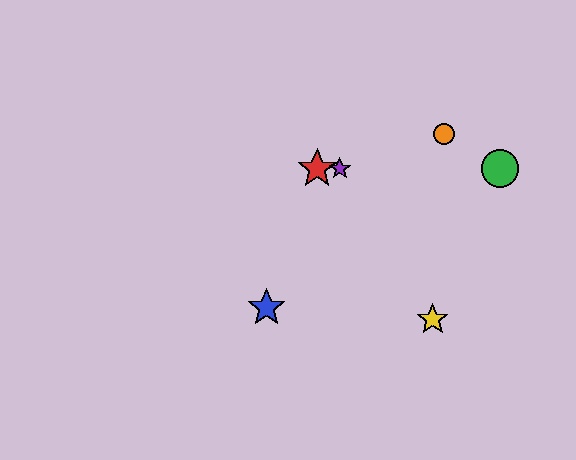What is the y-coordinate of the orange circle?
The orange circle is at y≈134.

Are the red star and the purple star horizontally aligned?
Yes, both are at y≈169.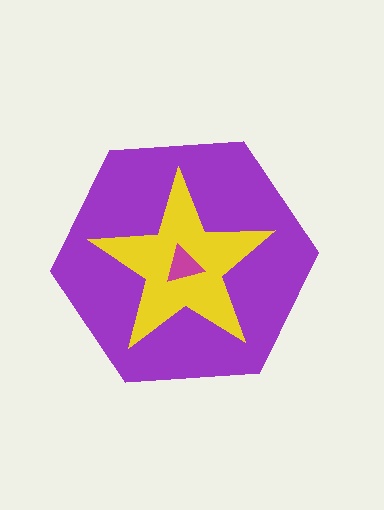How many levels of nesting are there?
3.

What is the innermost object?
The magenta triangle.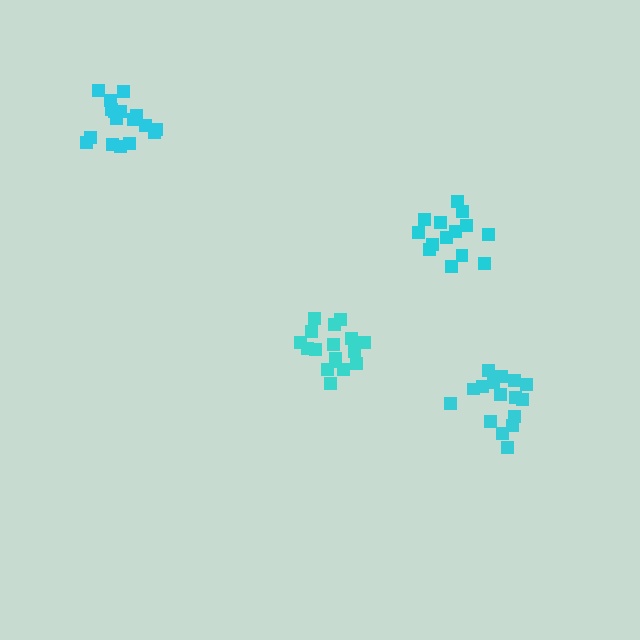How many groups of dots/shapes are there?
There are 4 groups.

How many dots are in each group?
Group 1: 14 dots, Group 2: 16 dots, Group 3: 17 dots, Group 4: 17 dots (64 total).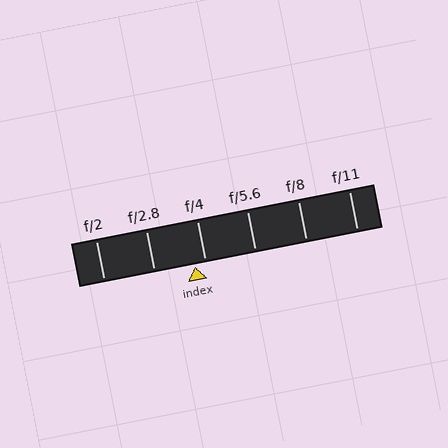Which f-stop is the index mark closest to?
The index mark is closest to f/4.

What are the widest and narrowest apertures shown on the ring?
The widest aperture shown is f/2 and the narrowest is f/11.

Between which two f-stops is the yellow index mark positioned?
The index mark is between f/2.8 and f/4.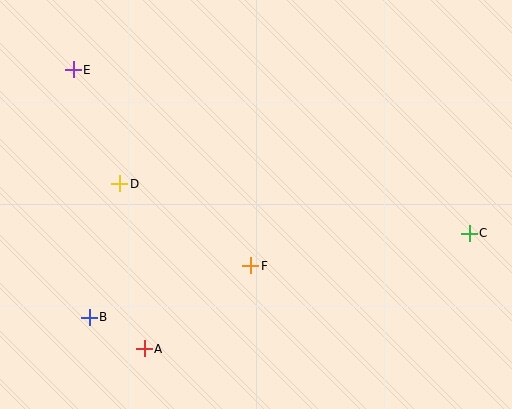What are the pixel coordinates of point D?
Point D is at (120, 184).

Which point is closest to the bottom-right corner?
Point C is closest to the bottom-right corner.